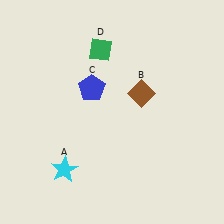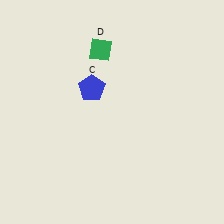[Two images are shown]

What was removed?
The cyan star (A), the brown diamond (B) were removed in Image 2.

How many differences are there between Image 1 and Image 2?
There are 2 differences between the two images.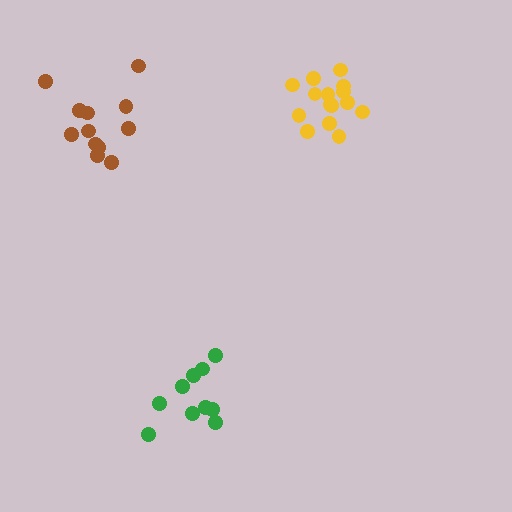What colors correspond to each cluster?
The clusters are colored: yellow, green, brown.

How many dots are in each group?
Group 1: 15 dots, Group 2: 10 dots, Group 3: 12 dots (37 total).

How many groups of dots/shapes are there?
There are 3 groups.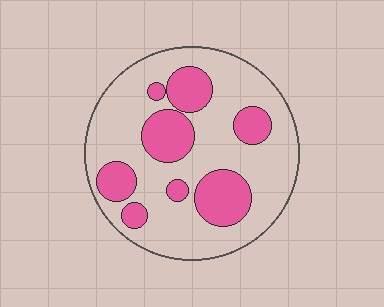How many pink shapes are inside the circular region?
8.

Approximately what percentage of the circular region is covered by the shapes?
Approximately 30%.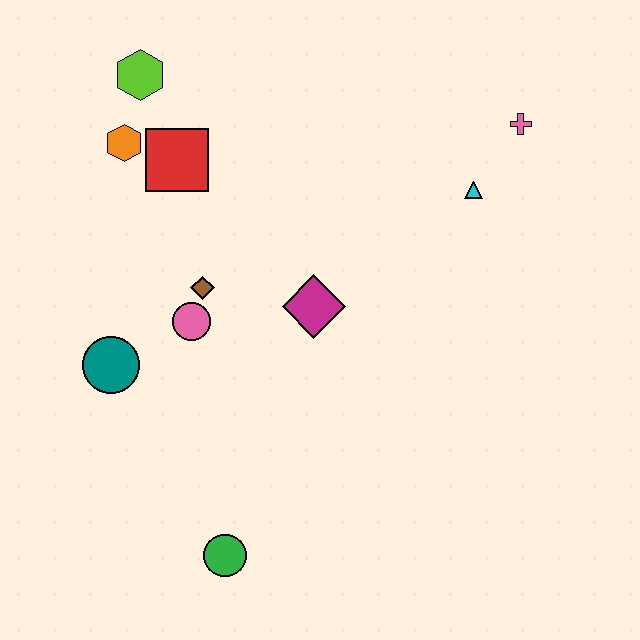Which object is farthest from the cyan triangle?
The green circle is farthest from the cyan triangle.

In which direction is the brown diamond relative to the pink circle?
The brown diamond is above the pink circle.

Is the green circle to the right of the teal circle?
Yes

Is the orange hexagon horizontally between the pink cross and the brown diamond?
No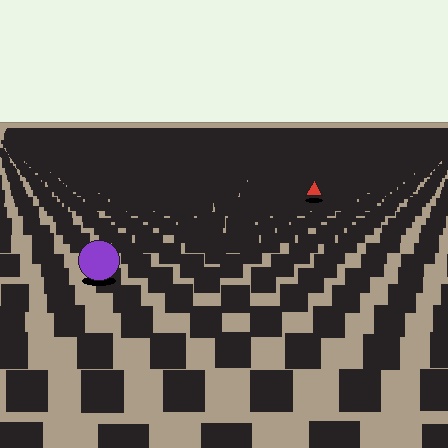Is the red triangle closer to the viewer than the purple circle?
No. The purple circle is closer — you can tell from the texture gradient: the ground texture is coarser near it.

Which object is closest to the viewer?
The purple circle is closest. The texture marks near it are larger and more spread out.